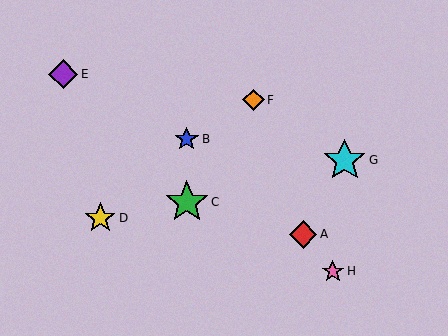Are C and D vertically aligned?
No, C is at x≈187 and D is at x≈100.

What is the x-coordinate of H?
Object H is at x≈333.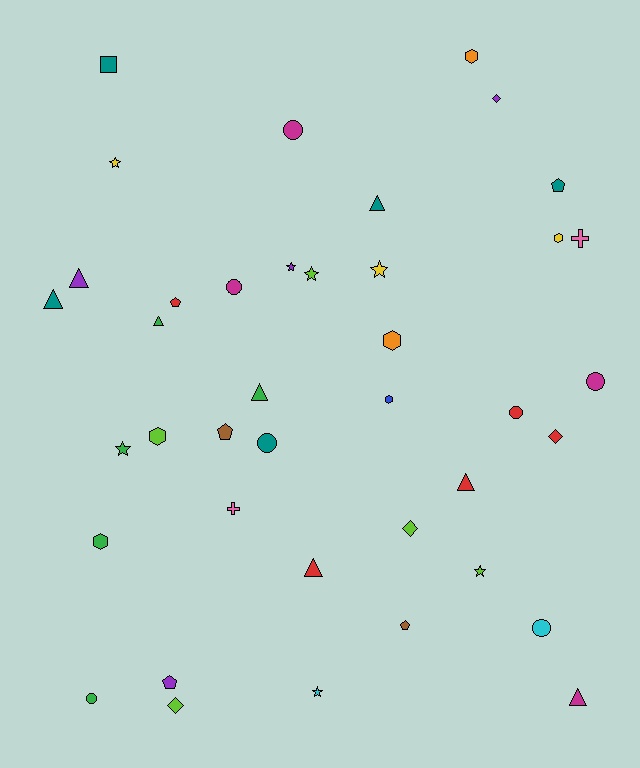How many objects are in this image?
There are 40 objects.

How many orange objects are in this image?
There are 2 orange objects.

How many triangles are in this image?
There are 8 triangles.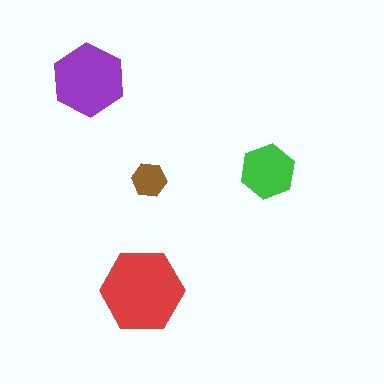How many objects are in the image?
There are 4 objects in the image.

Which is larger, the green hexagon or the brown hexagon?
The green one.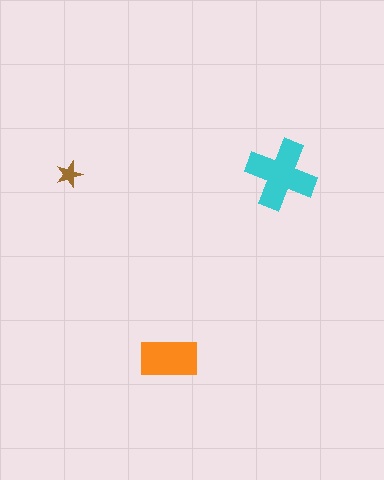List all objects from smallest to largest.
The brown star, the orange rectangle, the cyan cross.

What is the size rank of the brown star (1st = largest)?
3rd.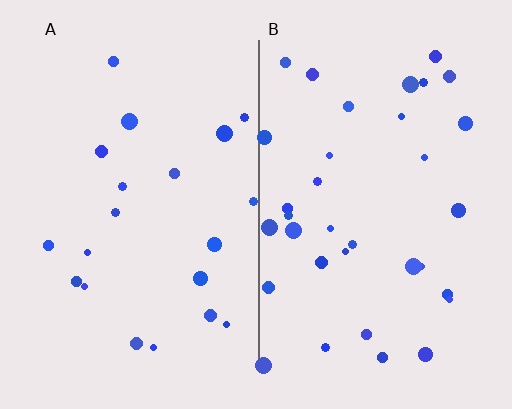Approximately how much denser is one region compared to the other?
Approximately 1.7× — region B over region A.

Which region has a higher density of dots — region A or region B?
B (the right).